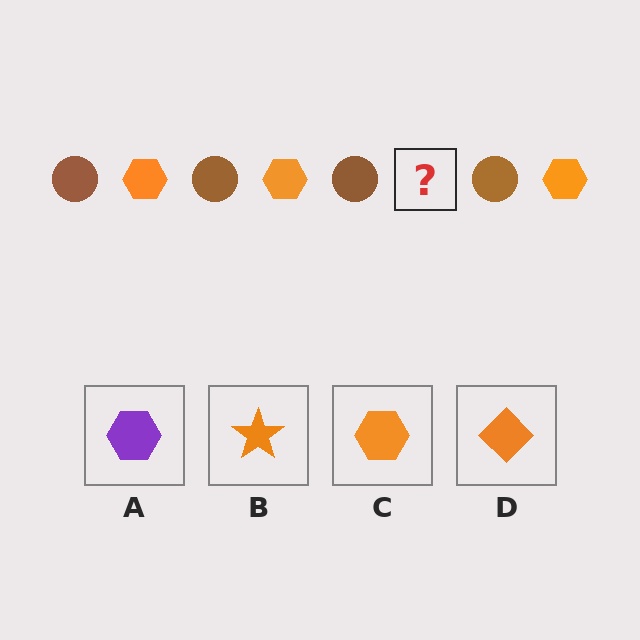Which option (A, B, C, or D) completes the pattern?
C.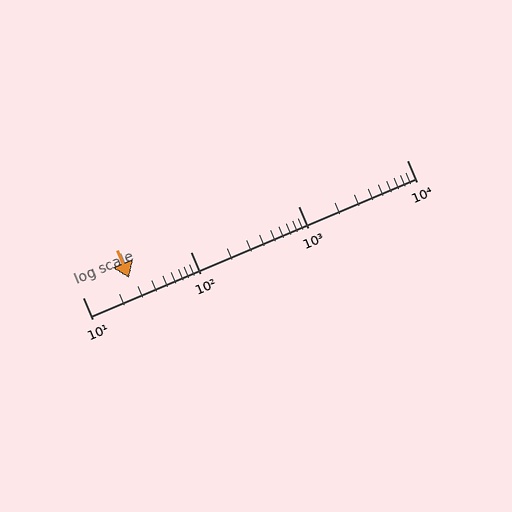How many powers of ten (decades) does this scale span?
The scale spans 3 decades, from 10 to 10000.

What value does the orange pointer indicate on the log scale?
The pointer indicates approximately 27.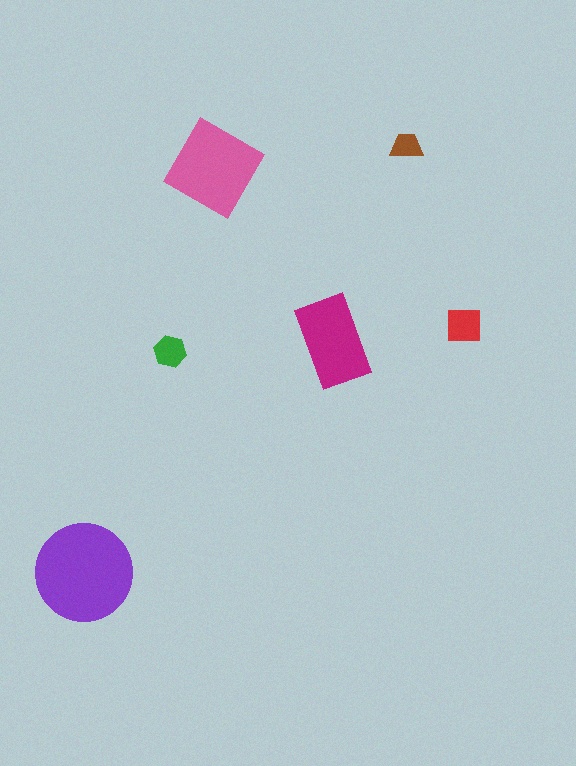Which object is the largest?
The purple circle.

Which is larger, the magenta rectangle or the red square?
The magenta rectangle.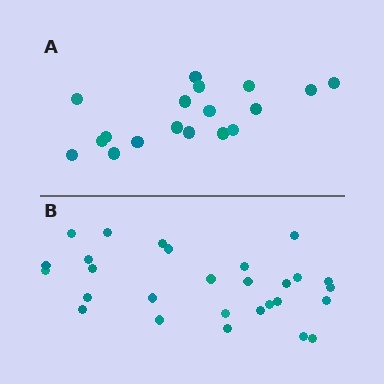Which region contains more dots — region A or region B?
Region B (the bottom region) has more dots.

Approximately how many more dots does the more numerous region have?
Region B has roughly 10 or so more dots than region A.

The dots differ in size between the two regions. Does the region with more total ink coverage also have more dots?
No. Region A has more total ink coverage because its dots are larger, but region B actually contains more individual dots. Total area can be misleading — the number of items is what matters here.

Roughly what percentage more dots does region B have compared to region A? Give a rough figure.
About 55% more.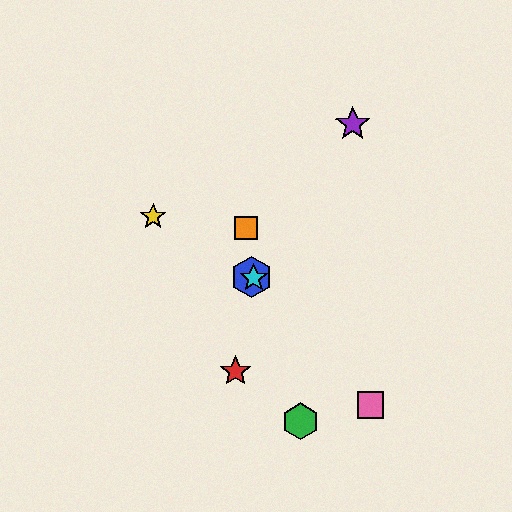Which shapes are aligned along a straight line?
The blue hexagon, the yellow star, the cyan star are aligned along a straight line.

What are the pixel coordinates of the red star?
The red star is at (235, 371).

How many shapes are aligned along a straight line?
3 shapes (the blue hexagon, the yellow star, the cyan star) are aligned along a straight line.